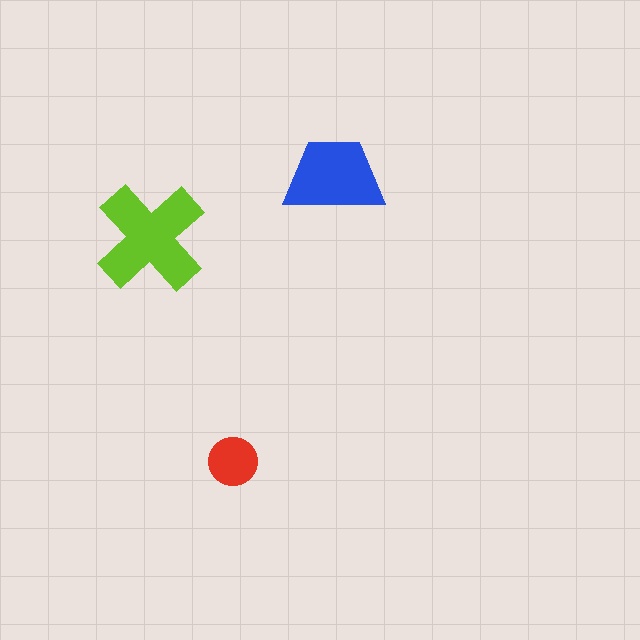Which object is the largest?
The lime cross.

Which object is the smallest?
The red circle.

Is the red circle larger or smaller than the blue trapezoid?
Smaller.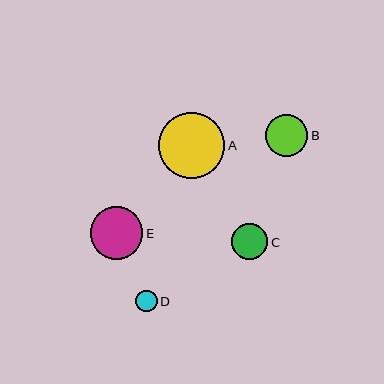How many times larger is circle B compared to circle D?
Circle B is approximately 2.0 times the size of circle D.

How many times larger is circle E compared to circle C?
Circle E is approximately 1.5 times the size of circle C.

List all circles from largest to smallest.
From largest to smallest: A, E, B, C, D.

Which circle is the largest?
Circle A is the largest with a size of approximately 66 pixels.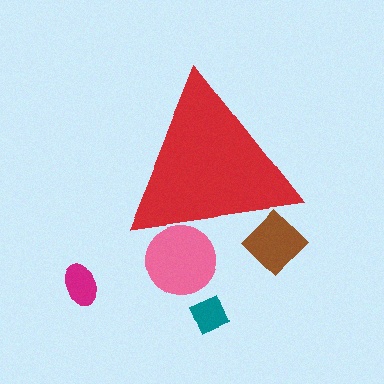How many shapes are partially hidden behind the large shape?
2 shapes are partially hidden.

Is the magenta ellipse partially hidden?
No, the magenta ellipse is fully visible.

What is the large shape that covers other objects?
A red triangle.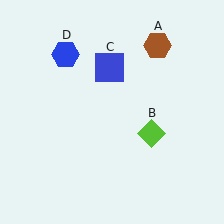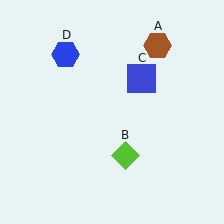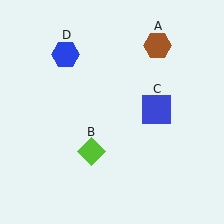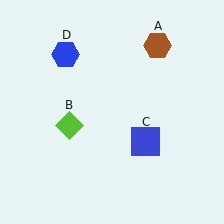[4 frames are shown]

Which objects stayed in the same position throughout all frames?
Brown hexagon (object A) and blue hexagon (object D) remained stationary.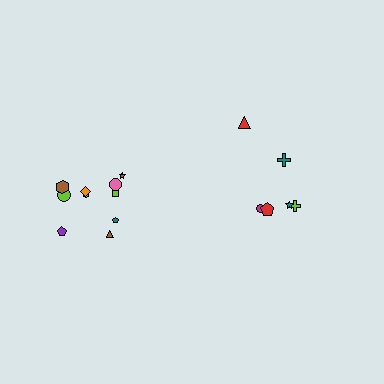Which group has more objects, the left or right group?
The left group.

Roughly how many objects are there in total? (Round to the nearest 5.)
Roughly 15 objects in total.